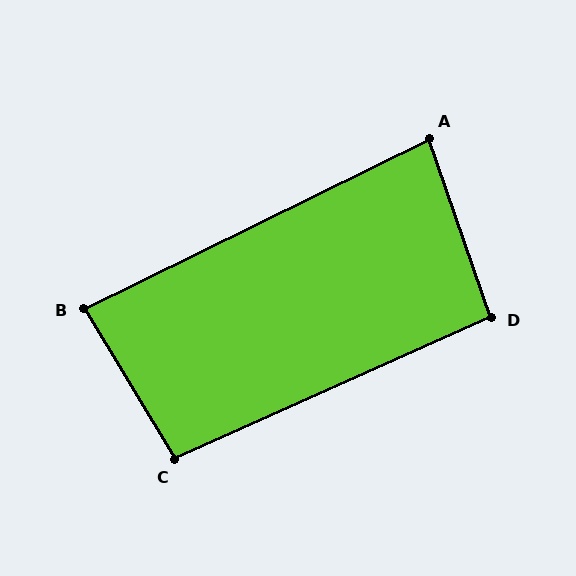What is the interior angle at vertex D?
Approximately 95 degrees (approximately right).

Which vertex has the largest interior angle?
C, at approximately 97 degrees.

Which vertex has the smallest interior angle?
A, at approximately 83 degrees.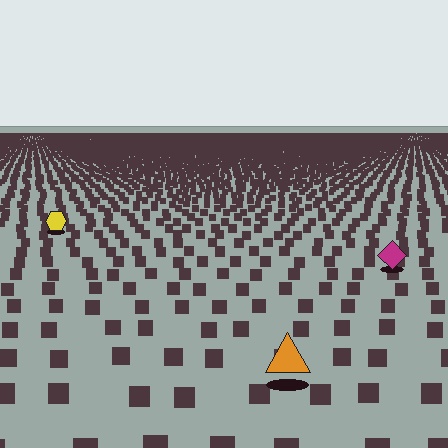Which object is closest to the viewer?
The orange triangle is closest. The texture marks near it are larger and more spread out.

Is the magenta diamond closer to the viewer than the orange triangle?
No. The orange triangle is closer — you can tell from the texture gradient: the ground texture is coarser near it.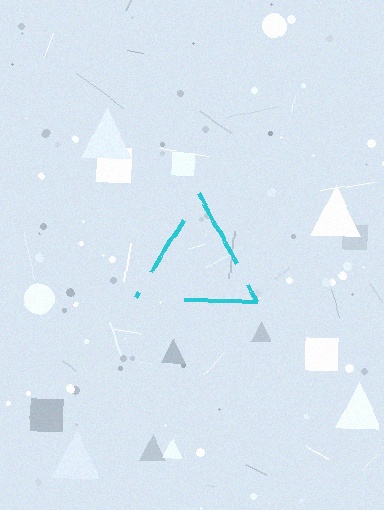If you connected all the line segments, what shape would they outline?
They would outline a triangle.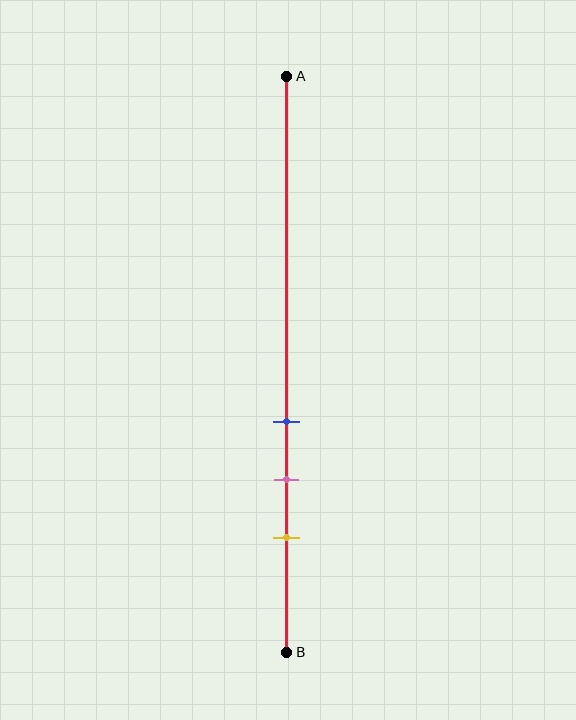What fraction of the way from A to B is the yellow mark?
The yellow mark is approximately 80% (0.8) of the way from A to B.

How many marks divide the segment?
There are 3 marks dividing the segment.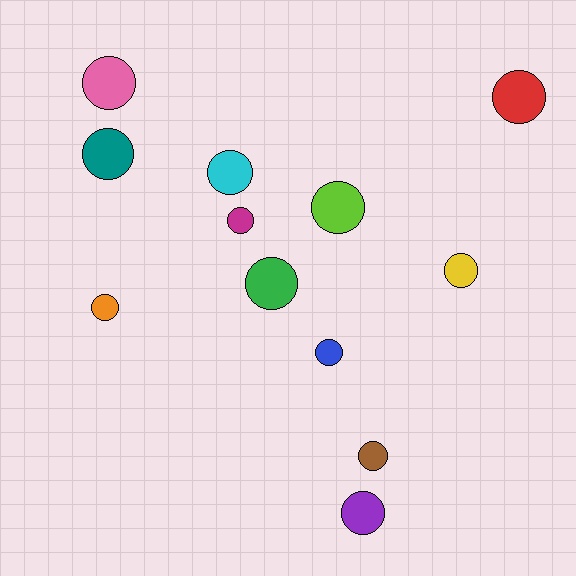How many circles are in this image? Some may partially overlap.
There are 12 circles.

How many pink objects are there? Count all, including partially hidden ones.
There is 1 pink object.